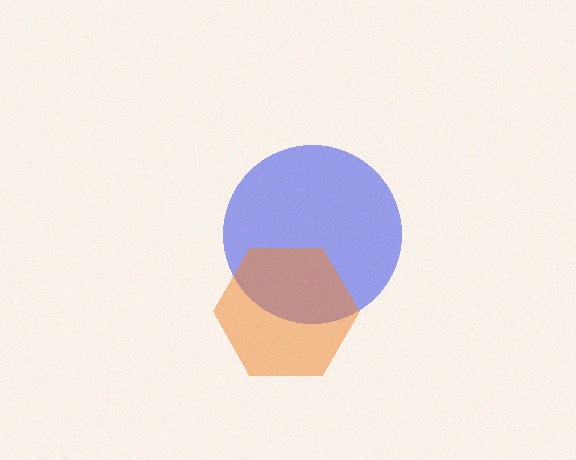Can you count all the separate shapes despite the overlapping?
Yes, there are 2 separate shapes.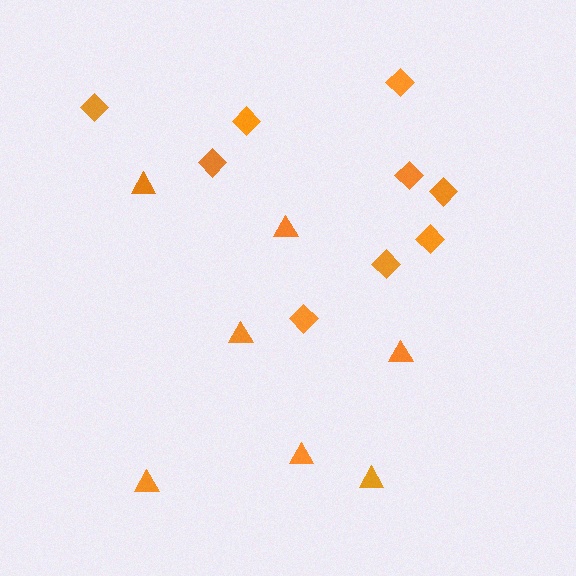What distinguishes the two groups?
There are 2 groups: one group of diamonds (9) and one group of triangles (7).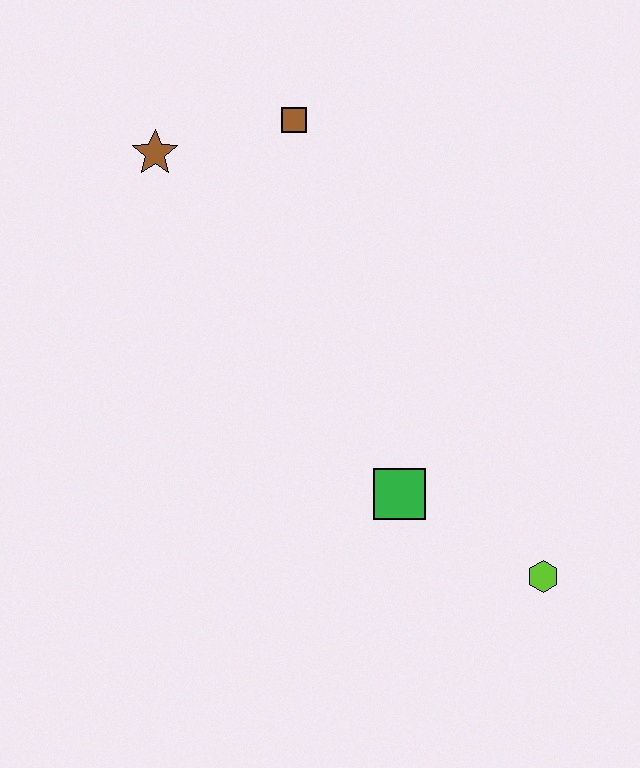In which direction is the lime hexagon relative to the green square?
The lime hexagon is to the right of the green square.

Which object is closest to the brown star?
The brown square is closest to the brown star.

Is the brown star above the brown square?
No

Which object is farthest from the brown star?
The lime hexagon is farthest from the brown star.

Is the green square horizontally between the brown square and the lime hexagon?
Yes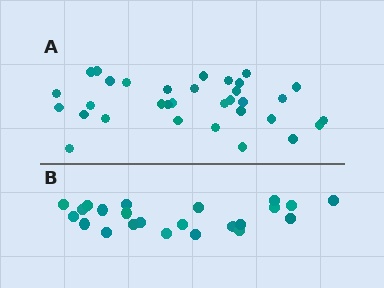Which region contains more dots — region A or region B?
Region A (the top region) has more dots.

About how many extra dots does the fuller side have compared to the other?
Region A has roughly 10 or so more dots than region B.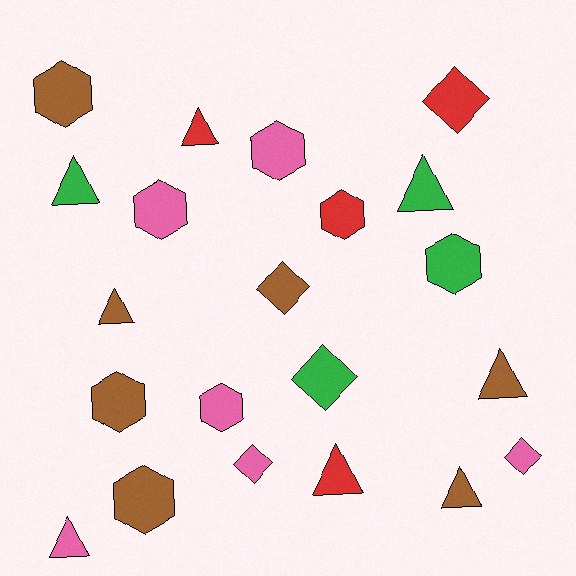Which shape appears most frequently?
Hexagon, with 8 objects.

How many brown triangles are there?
There are 3 brown triangles.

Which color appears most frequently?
Brown, with 7 objects.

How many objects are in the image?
There are 21 objects.